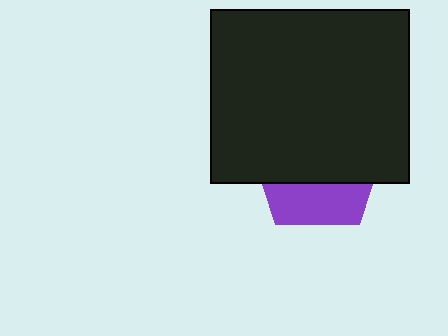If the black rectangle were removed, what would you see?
You would see the complete purple pentagon.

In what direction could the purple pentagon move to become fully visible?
The purple pentagon could move down. That would shift it out from behind the black rectangle entirely.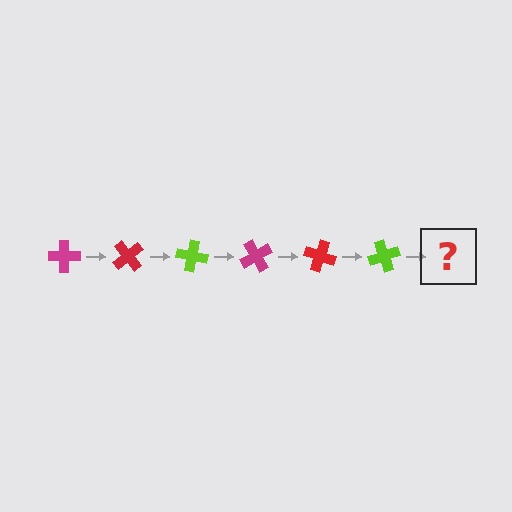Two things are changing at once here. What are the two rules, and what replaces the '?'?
The two rules are that it rotates 50 degrees each step and the color cycles through magenta, red, and lime. The '?' should be a magenta cross, rotated 300 degrees from the start.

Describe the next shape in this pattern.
It should be a magenta cross, rotated 300 degrees from the start.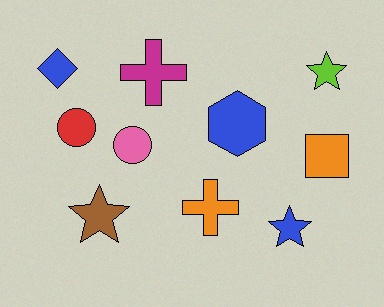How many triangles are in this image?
There are no triangles.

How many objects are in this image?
There are 10 objects.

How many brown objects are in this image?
There is 1 brown object.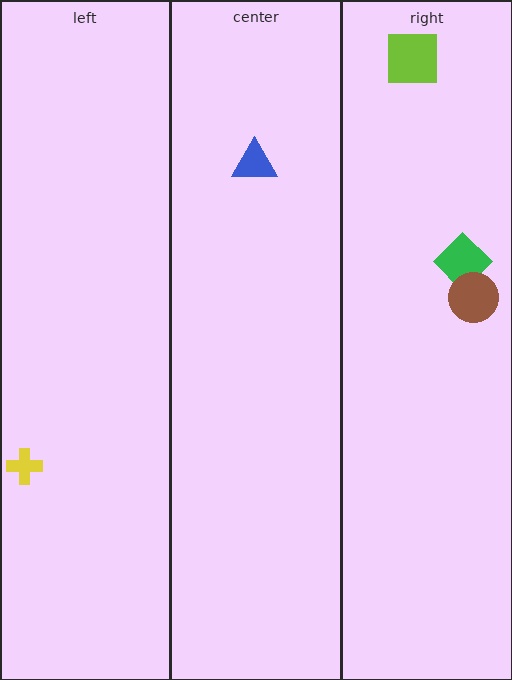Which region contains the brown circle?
The right region.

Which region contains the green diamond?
The right region.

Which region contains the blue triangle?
The center region.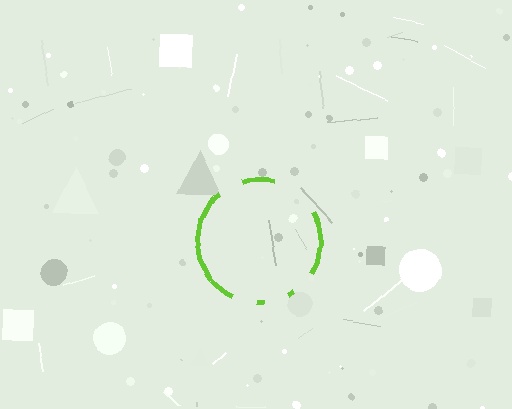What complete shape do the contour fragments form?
The contour fragments form a circle.